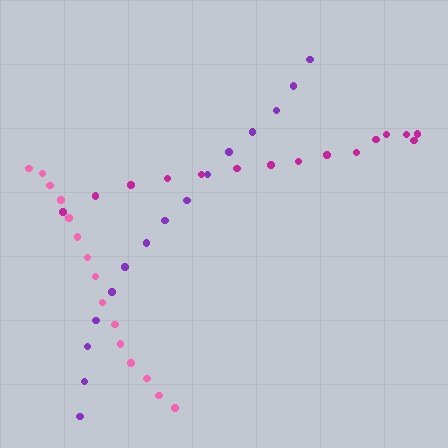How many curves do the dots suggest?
There are 3 distinct paths.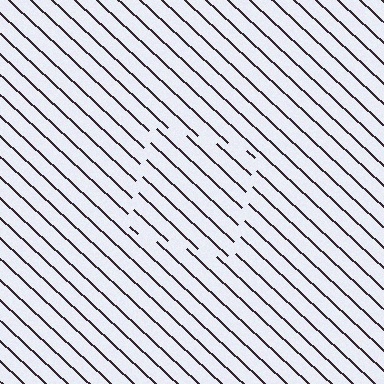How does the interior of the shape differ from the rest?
The interior of the shape contains the same grating, shifted by half a period — the contour is defined by the phase discontinuity where line-ends from the inner and outer gratings abut.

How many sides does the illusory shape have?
4 sides — the line-ends trace a square.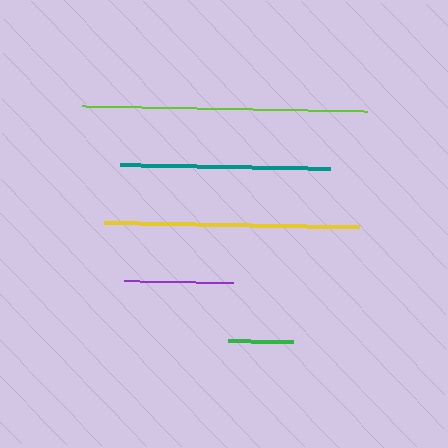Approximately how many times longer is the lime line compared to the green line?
The lime line is approximately 4.4 times the length of the green line.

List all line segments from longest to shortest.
From longest to shortest: lime, yellow, teal, purple, green.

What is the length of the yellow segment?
The yellow segment is approximately 256 pixels long.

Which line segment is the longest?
The lime line is the longest at approximately 285 pixels.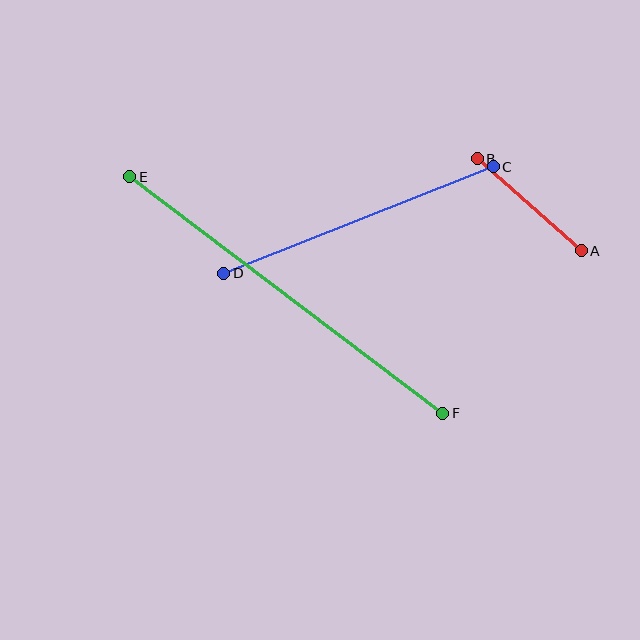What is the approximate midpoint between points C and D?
The midpoint is at approximately (359, 220) pixels.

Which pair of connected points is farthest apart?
Points E and F are farthest apart.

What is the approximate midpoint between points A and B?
The midpoint is at approximately (529, 205) pixels.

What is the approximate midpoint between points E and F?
The midpoint is at approximately (286, 295) pixels.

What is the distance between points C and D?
The distance is approximately 290 pixels.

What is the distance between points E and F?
The distance is approximately 393 pixels.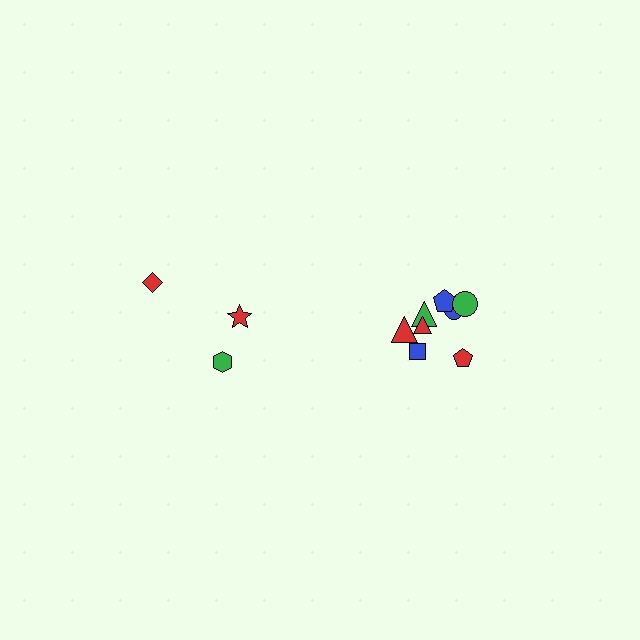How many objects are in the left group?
There are 3 objects.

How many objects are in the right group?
There are 8 objects.